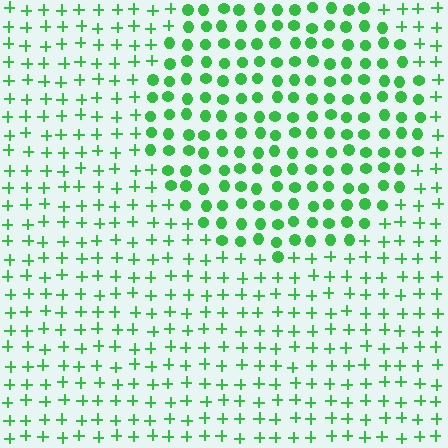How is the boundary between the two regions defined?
The boundary is defined by a change in element shape: circles inside vs. plus signs outside. All elements share the same color and spacing.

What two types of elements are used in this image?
The image uses circles inside the circle region and plus signs outside it.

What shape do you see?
I see a circle.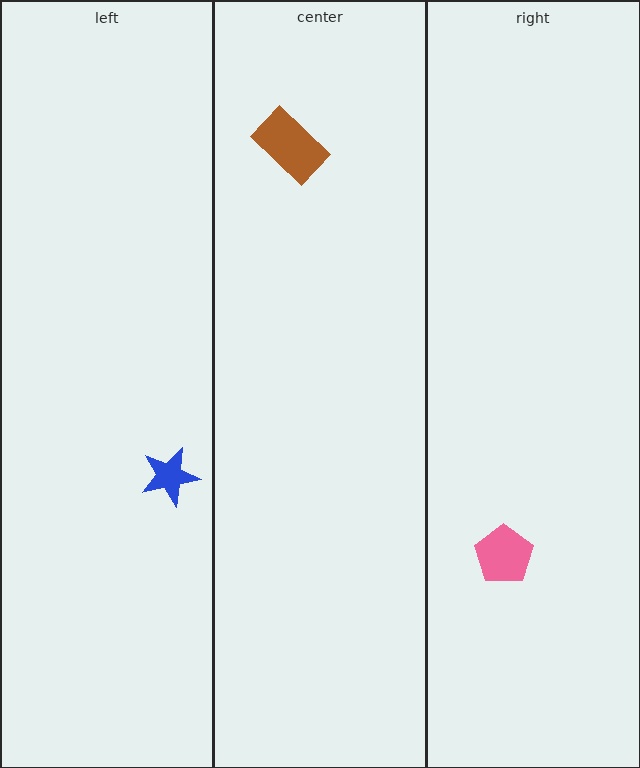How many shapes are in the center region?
1.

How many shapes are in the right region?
1.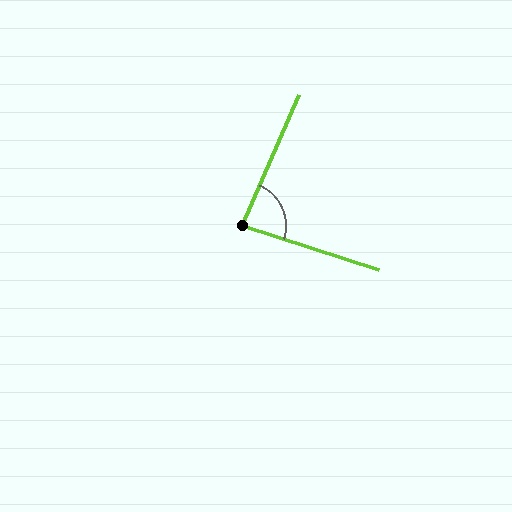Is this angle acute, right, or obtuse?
It is acute.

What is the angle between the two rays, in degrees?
Approximately 84 degrees.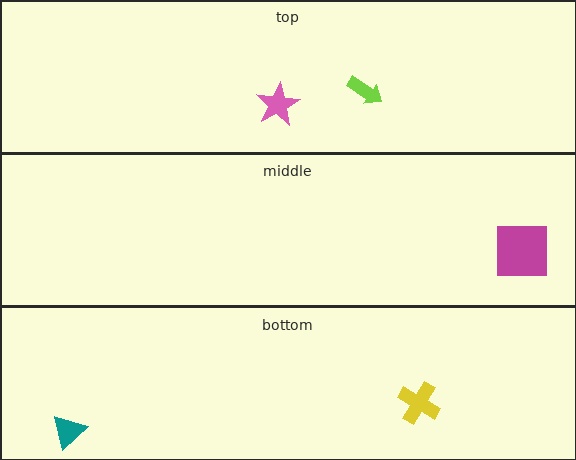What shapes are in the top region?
The pink star, the lime arrow.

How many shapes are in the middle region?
1.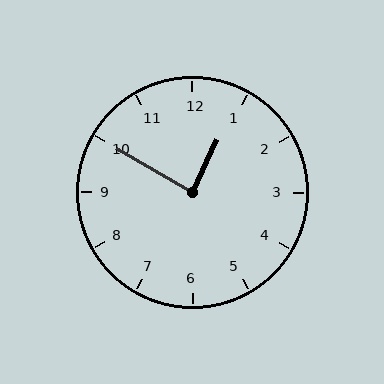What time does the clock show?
12:50.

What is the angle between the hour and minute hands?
Approximately 85 degrees.